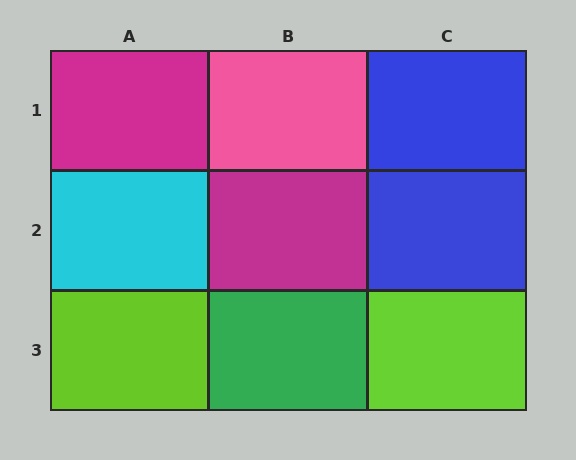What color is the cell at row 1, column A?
Magenta.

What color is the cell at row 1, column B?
Pink.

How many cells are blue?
2 cells are blue.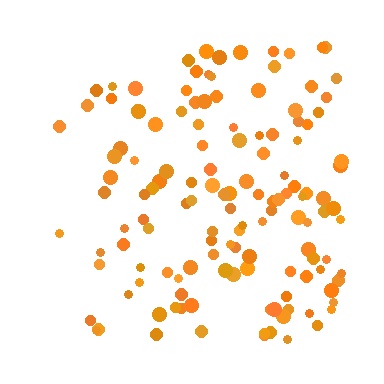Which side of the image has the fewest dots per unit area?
The left.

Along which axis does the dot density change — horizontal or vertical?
Horizontal.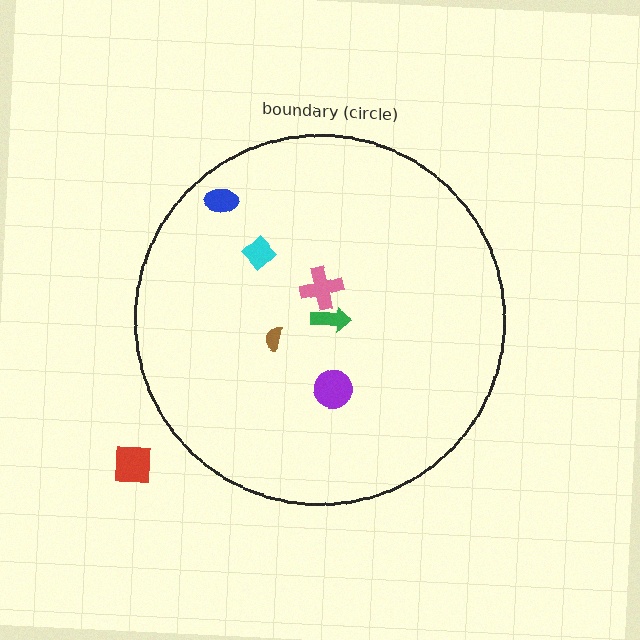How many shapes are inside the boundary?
6 inside, 1 outside.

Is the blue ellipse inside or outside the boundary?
Inside.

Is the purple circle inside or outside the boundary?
Inside.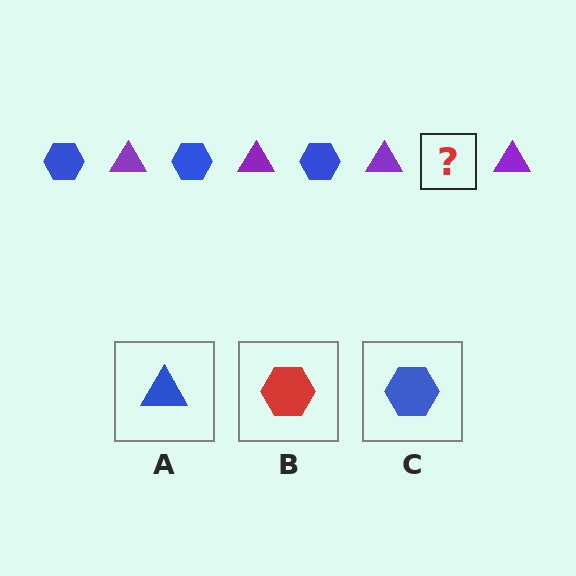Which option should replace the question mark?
Option C.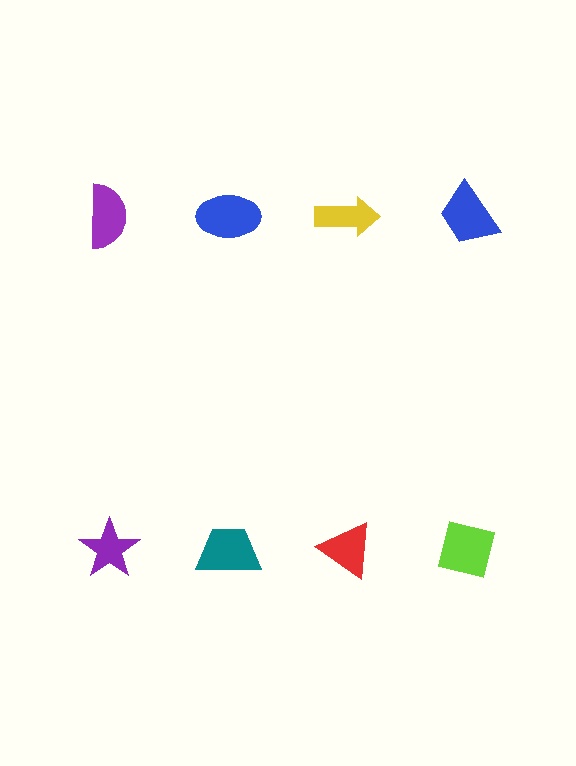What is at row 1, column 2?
A blue ellipse.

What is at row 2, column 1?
A purple star.